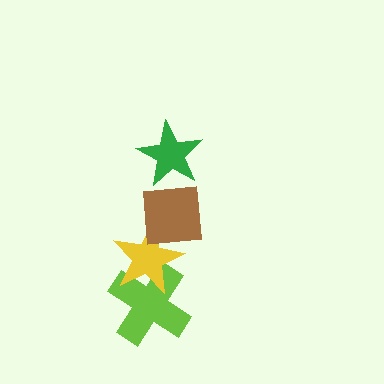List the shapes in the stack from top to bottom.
From top to bottom: the green star, the brown square, the yellow star, the lime cross.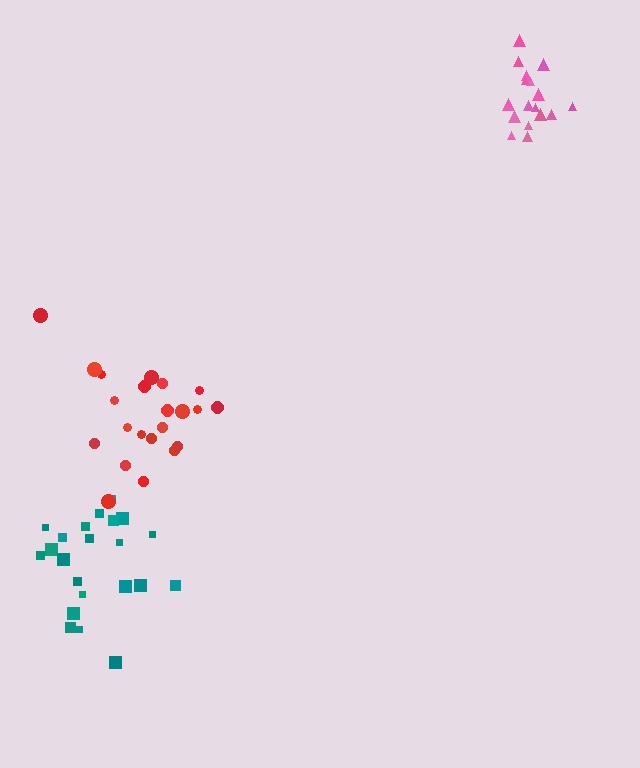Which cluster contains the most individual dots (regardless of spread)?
Teal (22).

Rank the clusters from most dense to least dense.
pink, red, teal.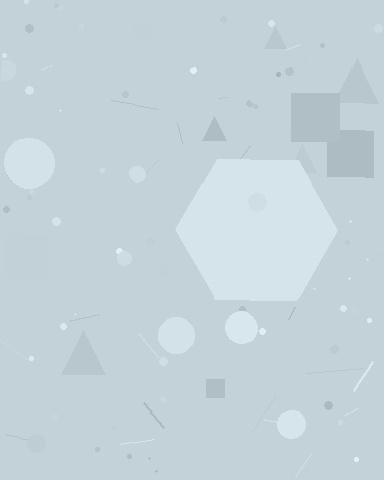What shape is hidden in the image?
A hexagon is hidden in the image.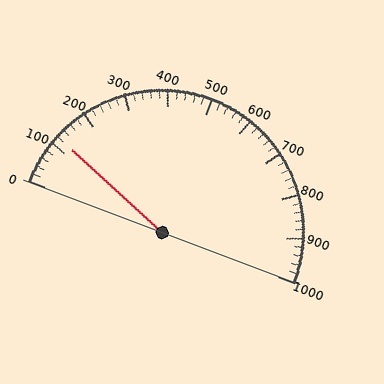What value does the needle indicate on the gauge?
The needle indicates approximately 120.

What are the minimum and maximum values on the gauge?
The gauge ranges from 0 to 1000.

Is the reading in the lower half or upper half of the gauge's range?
The reading is in the lower half of the range (0 to 1000).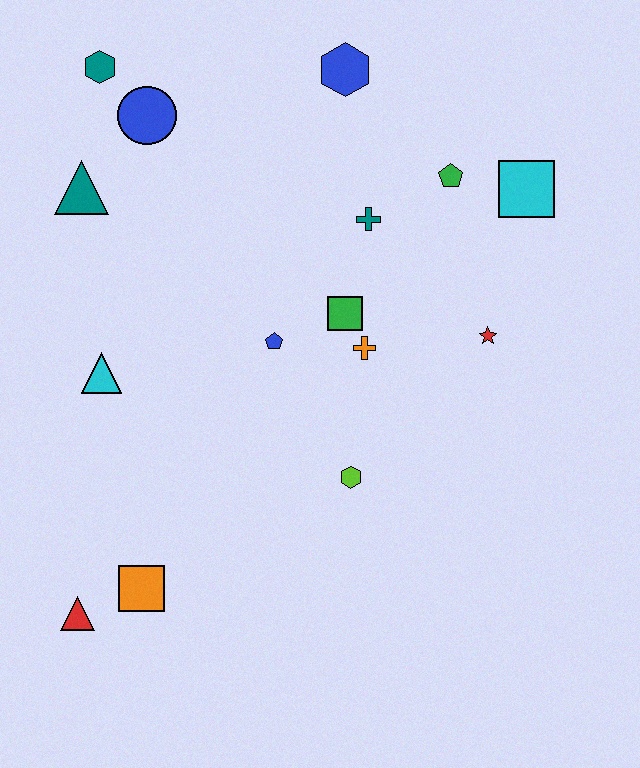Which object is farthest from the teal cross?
The red triangle is farthest from the teal cross.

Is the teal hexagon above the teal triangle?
Yes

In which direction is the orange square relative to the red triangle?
The orange square is to the right of the red triangle.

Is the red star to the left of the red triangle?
No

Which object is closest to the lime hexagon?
The orange cross is closest to the lime hexagon.